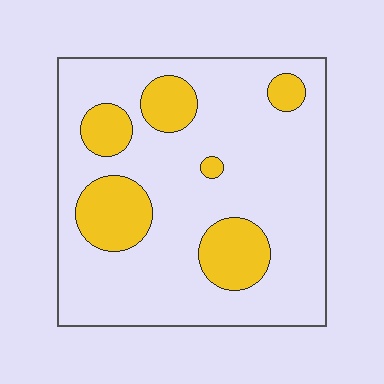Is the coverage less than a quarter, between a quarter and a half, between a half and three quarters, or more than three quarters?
Less than a quarter.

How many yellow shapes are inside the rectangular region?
6.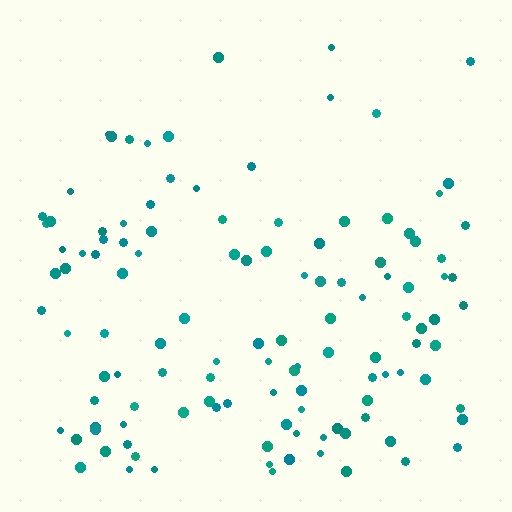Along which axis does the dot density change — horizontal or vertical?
Vertical.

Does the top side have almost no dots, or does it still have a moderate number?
Still a moderate number, just noticeably fewer than the bottom.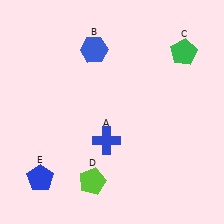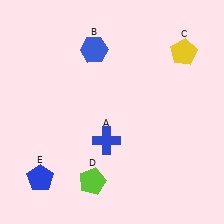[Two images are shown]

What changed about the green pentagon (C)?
In Image 1, C is green. In Image 2, it changed to yellow.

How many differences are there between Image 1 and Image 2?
There is 1 difference between the two images.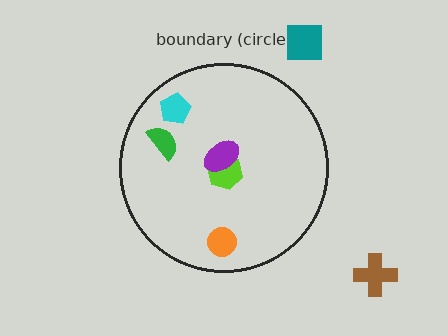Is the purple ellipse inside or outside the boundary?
Inside.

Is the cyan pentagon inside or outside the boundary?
Inside.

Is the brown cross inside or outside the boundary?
Outside.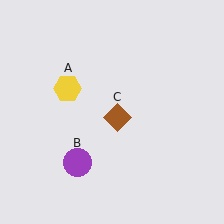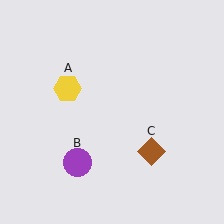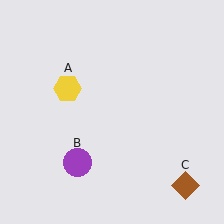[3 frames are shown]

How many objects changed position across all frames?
1 object changed position: brown diamond (object C).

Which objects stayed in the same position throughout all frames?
Yellow hexagon (object A) and purple circle (object B) remained stationary.